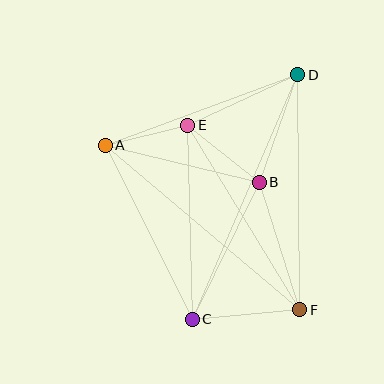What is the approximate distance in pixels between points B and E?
The distance between B and E is approximately 91 pixels.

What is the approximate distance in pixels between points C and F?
The distance between C and F is approximately 108 pixels.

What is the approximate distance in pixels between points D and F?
The distance between D and F is approximately 235 pixels.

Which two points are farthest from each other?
Points C and D are farthest from each other.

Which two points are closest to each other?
Points A and E are closest to each other.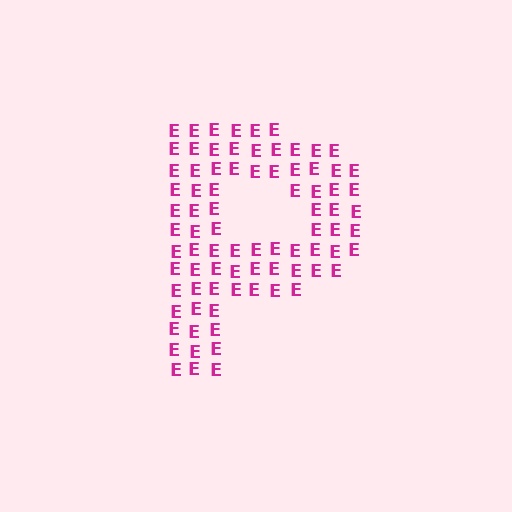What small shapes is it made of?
It is made of small letter E's.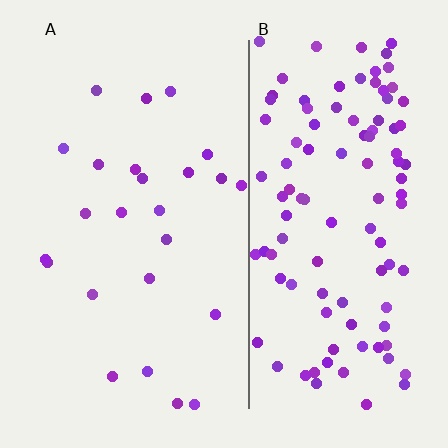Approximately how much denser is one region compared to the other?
Approximately 4.4× — region B over region A.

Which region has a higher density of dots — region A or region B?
B (the right).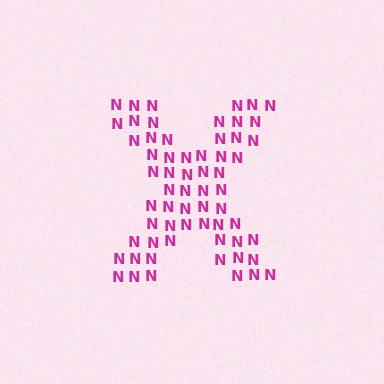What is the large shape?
The large shape is the letter X.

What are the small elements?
The small elements are letter N's.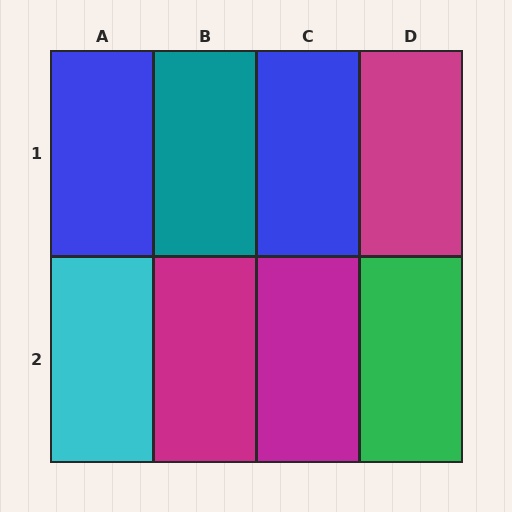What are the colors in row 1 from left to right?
Blue, teal, blue, magenta.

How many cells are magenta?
3 cells are magenta.